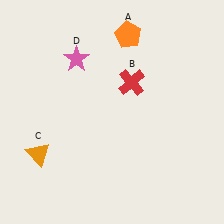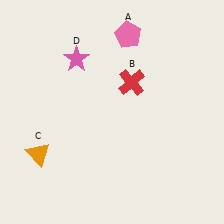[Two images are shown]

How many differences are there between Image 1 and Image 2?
There is 1 difference between the two images.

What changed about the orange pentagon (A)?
In Image 1, A is orange. In Image 2, it changed to pink.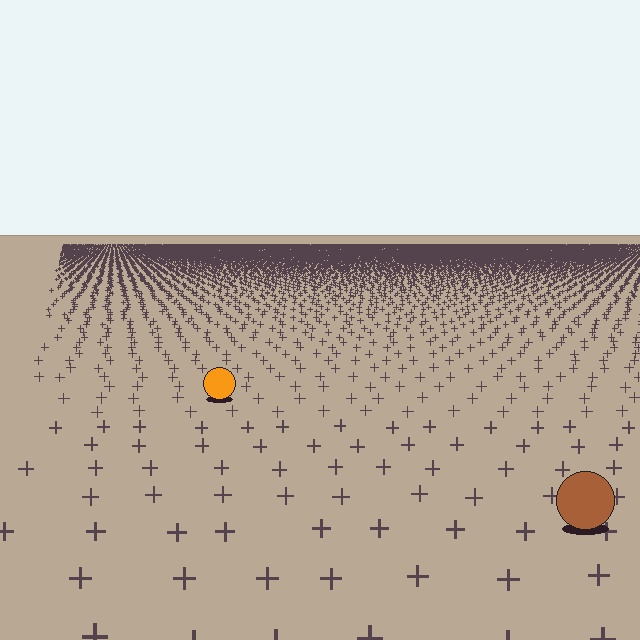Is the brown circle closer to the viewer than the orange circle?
Yes. The brown circle is closer — you can tell from the texture gradient: the ground texture is coarser near it.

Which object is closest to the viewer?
The brown circle is closest. The texture marks near it are larger and more spread out.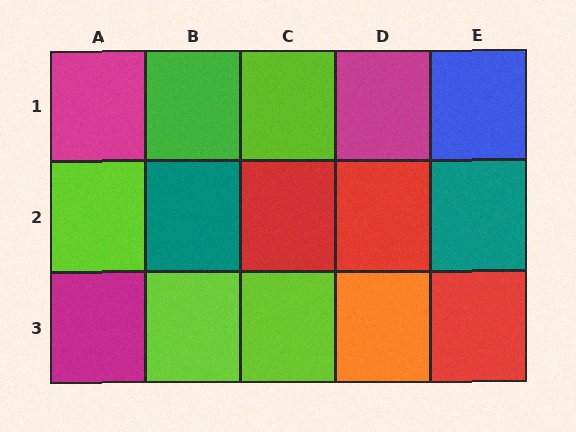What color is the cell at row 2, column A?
Lime.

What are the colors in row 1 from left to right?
Magenta, green, lime, magenta, blue.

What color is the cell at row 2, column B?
Teal.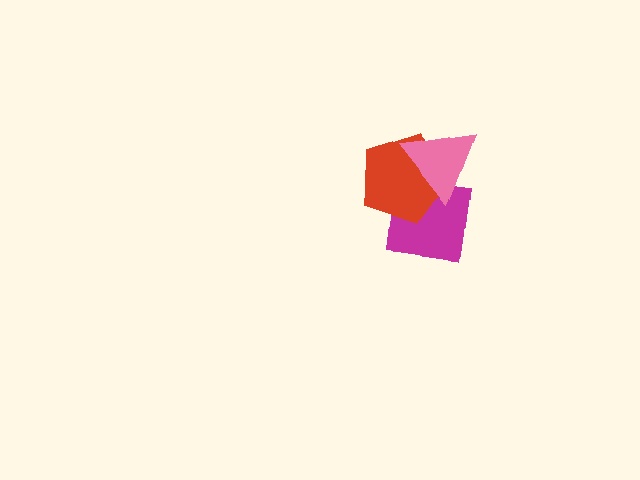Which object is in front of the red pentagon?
The pink triangle is in front of the red pentagon.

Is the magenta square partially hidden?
Yes, it is partially covered by another shape.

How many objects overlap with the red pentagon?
2 objects overlap with the red pentagon.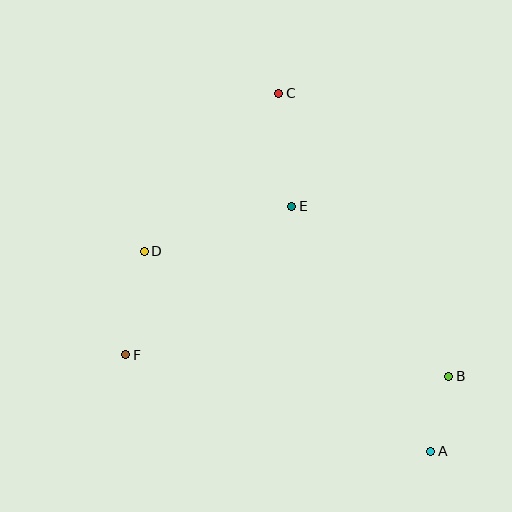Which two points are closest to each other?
Points A and B are closest to each other.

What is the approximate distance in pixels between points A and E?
The distance between A and E is approximately 282 pixels.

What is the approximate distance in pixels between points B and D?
The distance between B and D is approximately 329 pixels.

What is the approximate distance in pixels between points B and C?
The distance between B and C is approximately 331 pixels.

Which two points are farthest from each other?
Points A and C are farthest from each other.